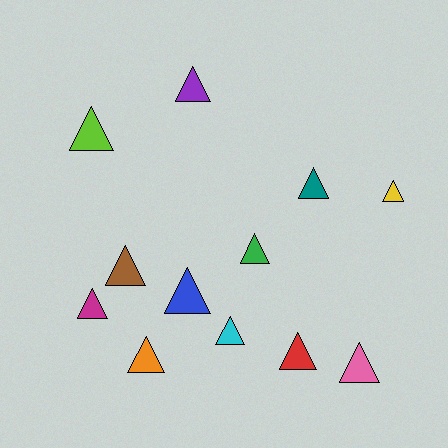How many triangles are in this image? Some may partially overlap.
There are 12 triangles.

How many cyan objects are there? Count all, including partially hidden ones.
There is 1 cyan object.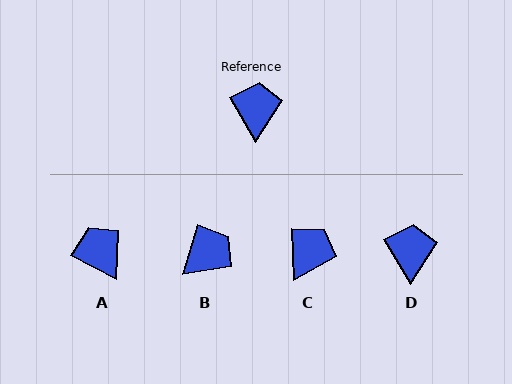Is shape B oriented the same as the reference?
No, it is off by about 47 degrees.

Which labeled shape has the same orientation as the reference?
D.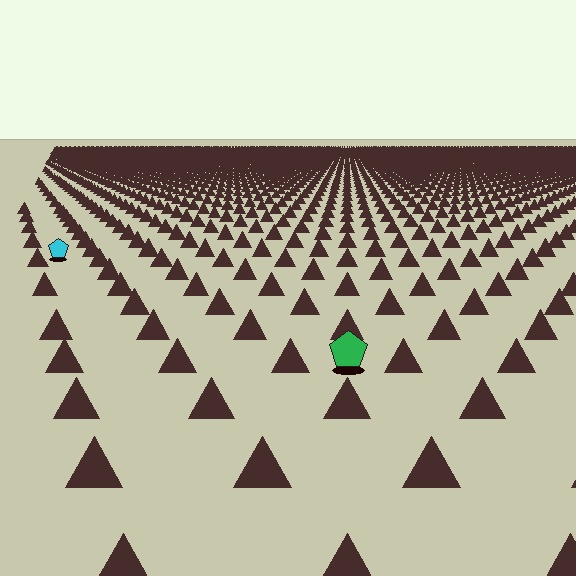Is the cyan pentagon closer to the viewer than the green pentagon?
No. The green pentagon is closer — you can tell from the texture gradient: the ground texture is coarser near it.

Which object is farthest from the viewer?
The cyan pentagon is farthest from the viewer. It appears smaller and the ground texture around it is denser.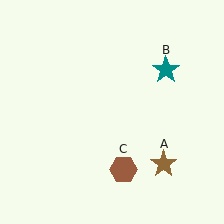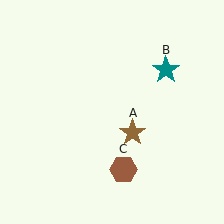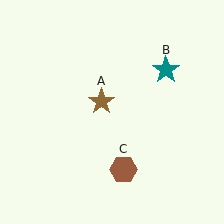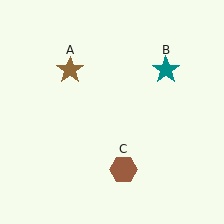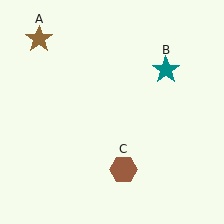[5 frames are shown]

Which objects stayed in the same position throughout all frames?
Teal star (object B) and brown hexagon (object C) remained stationary.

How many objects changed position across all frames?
1 object changed position: brown star (object A).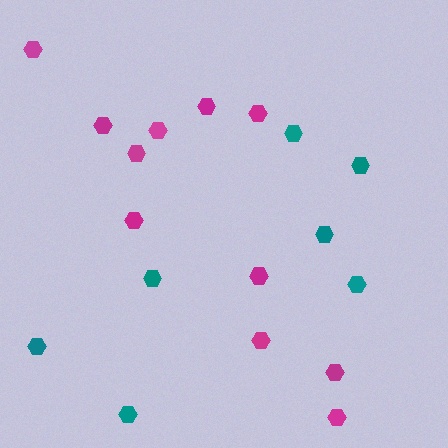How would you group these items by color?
There are 2 groups: one group of teal hexagons (7) and one group of magenta hexagons (11).